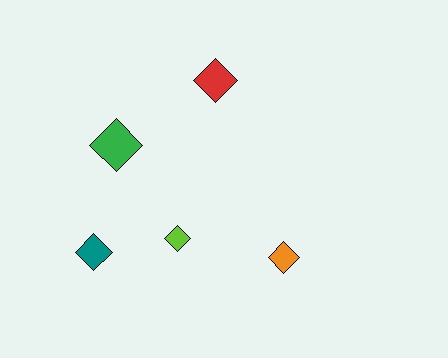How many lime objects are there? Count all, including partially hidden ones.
There is 1 lime object.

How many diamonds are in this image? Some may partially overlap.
There are 5 diamonds.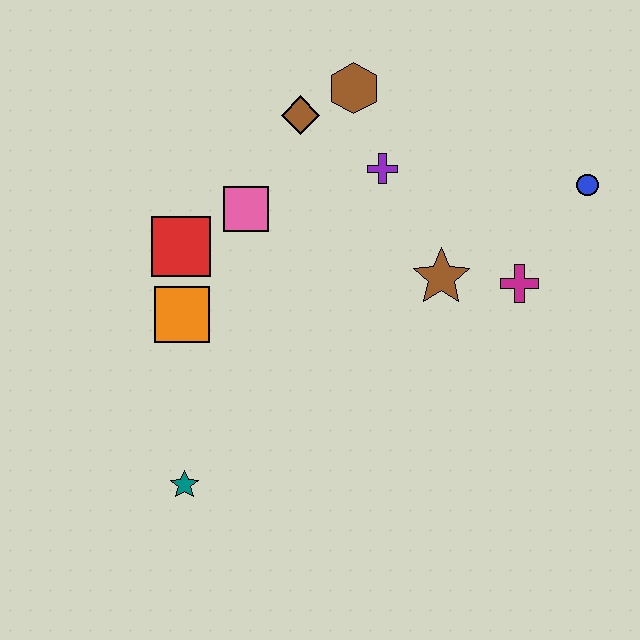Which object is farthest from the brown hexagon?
The teal star is farthest from the brown hexagon.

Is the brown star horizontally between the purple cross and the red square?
No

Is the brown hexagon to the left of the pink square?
No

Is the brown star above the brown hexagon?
No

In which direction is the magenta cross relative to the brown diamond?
The magenta cross is to the right of the brown diamond.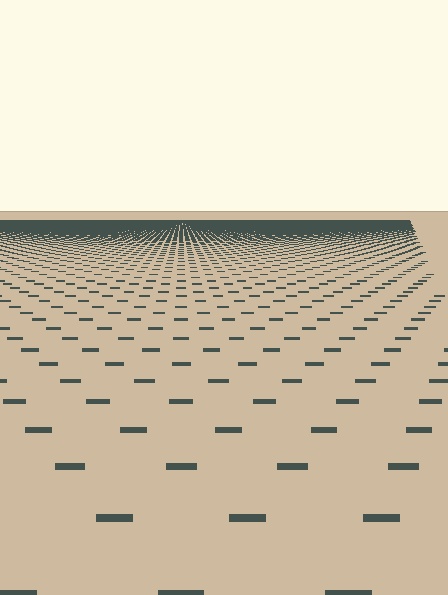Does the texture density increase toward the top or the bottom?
Density increases toward the top.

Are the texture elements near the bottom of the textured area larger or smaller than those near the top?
Larger. Near the bottom, elements are closer to the viewer and appear at a bigger on-screen size.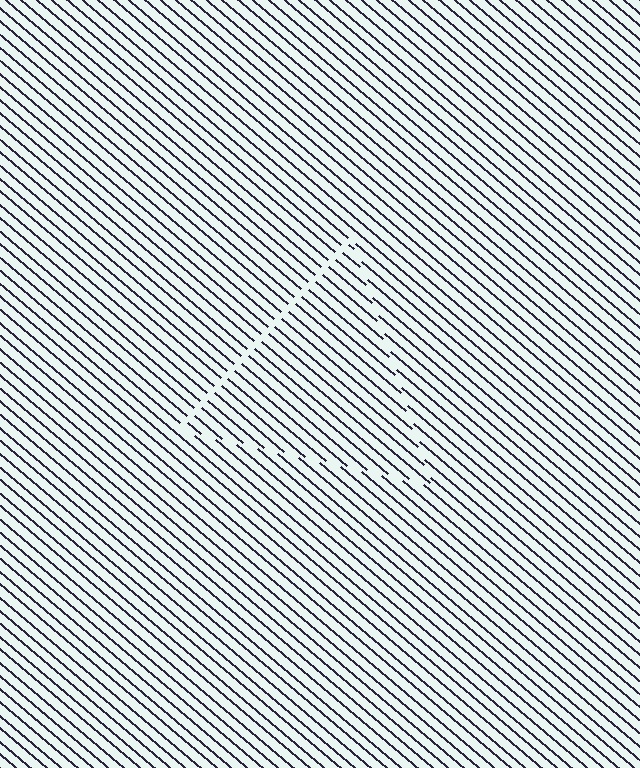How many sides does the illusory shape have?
3 sides — the line-ends trace a triangle.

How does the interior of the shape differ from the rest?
The interior of the shape contains the same grating, shifted by half a period — the contour is defined by the phase discontinuity where line-ends from the inner and outer gratings abut.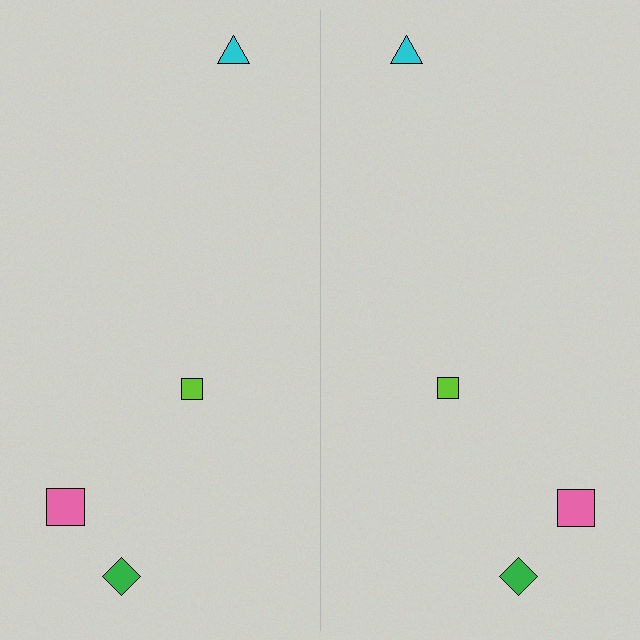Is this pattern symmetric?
Yes, this pattern has bilateral (reflection) symmetry.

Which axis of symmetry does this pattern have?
The pattern has a vertical axis of symmetry running through the center of the image.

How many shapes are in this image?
There are 8 shapes in this image.